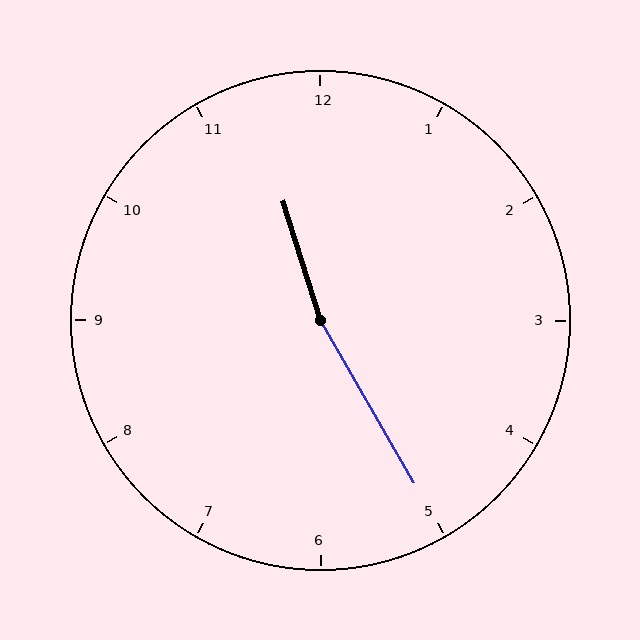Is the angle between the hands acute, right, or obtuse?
It is obtuse.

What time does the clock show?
11:25.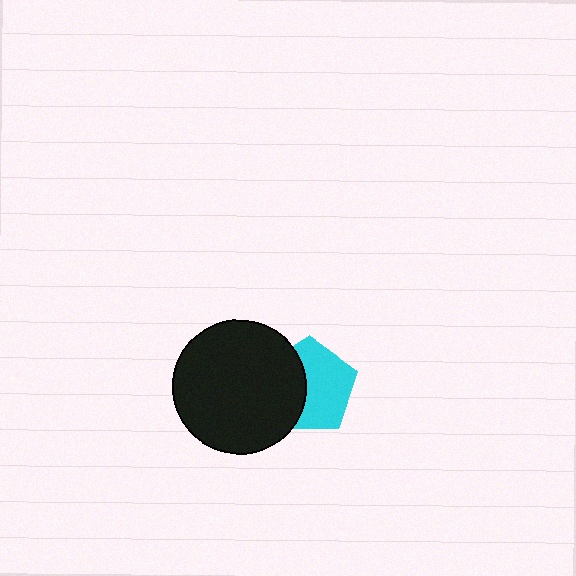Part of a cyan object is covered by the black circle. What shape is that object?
It is a pentagon.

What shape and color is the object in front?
The object in front is a black circle.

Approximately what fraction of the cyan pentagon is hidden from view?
Roughly 41% of the cyan pentagon is hidden behind the black circle.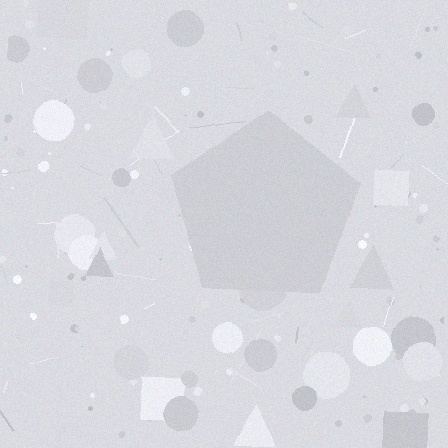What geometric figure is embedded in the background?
A pentagon is embedded in the background.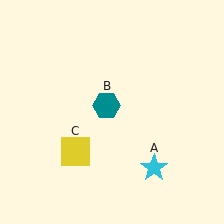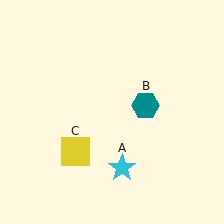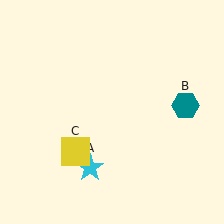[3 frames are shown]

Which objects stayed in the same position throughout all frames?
Yellow square (object C) remained stationary.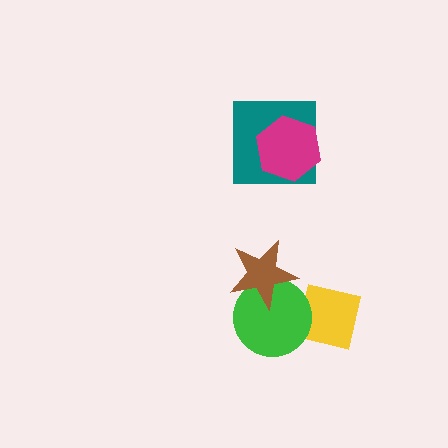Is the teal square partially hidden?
Yes, it is partially covered by another shape.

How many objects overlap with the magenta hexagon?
1 object overlaps with the magenta hexagon.